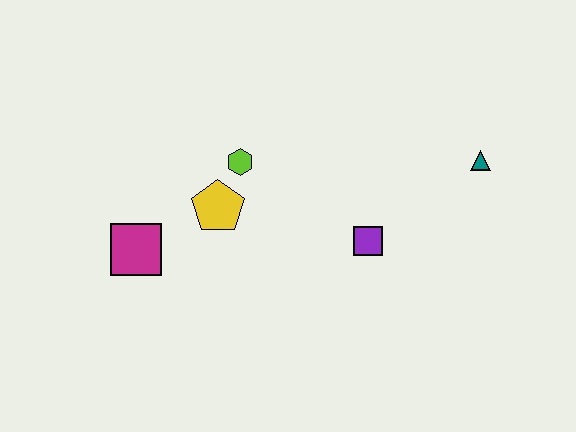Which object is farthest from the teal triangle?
The magenta square is farthest from the teal triangle.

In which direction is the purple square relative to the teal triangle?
The purple square is to the left of the teal triangle.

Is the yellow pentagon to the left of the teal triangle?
Yes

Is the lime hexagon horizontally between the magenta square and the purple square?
Yes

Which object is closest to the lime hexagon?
The yellow pentagon is closest to the lime hexagon.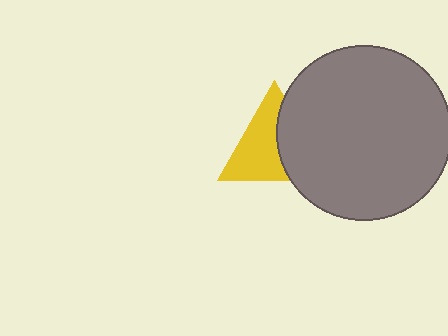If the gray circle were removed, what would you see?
You would see the complete yellow triangle.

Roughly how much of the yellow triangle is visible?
About half of it is visible (roughly 58%).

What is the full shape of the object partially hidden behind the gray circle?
The partially hidden object is a yellow triangle.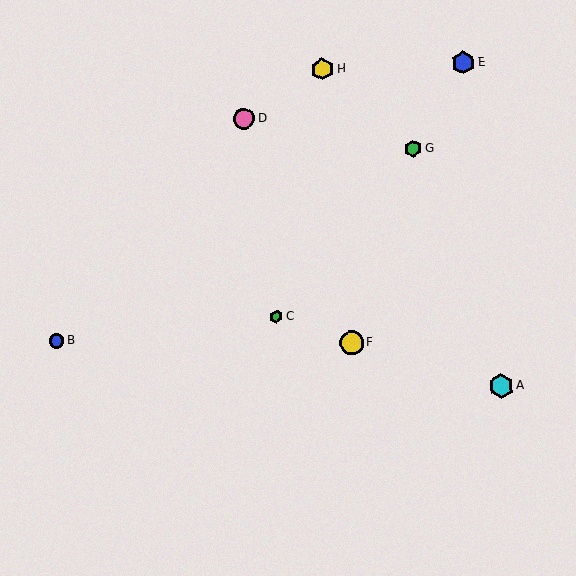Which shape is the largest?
The cyan hexagon (labeled A) is the largest.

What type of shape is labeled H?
Shape H is a yellow hexagon.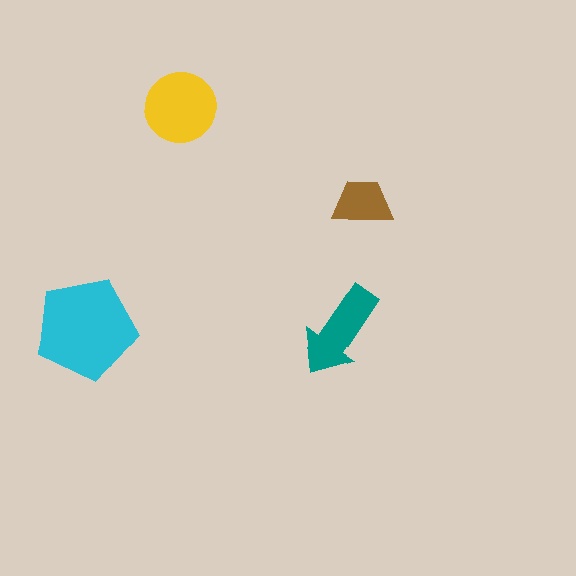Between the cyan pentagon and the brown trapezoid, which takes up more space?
The cyan pentagon.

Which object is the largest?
The cyan pentagon.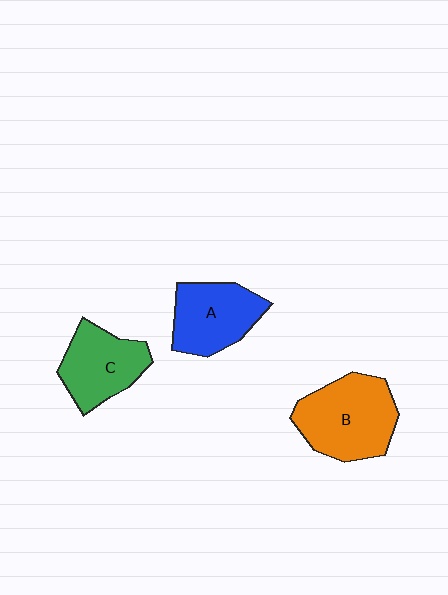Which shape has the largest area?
Shape B (orange).